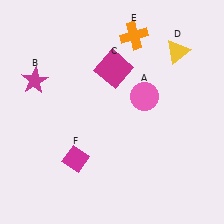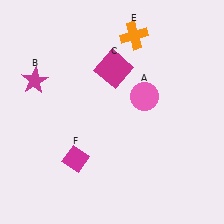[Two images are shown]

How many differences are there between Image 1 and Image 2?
There is 1 difference between the two images.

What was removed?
The yellow triangle (D) was removed in Image 2.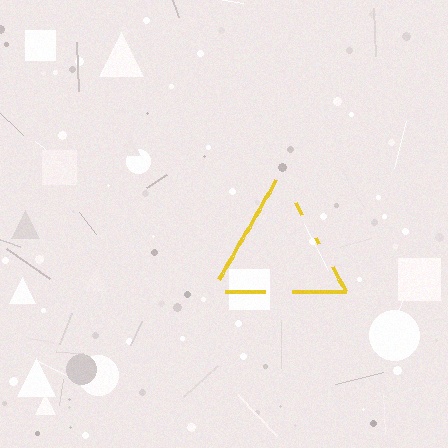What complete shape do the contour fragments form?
The contour fragments form a triangle.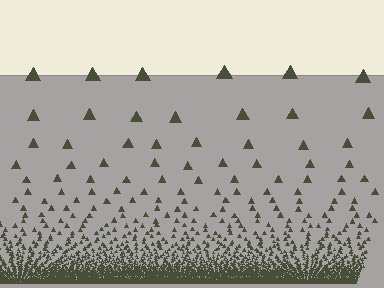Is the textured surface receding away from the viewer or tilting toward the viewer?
The surface appears to tilt toward the viewer. Texture elements get larger and sparser toward the top.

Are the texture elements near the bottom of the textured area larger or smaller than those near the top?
Smaller. The gradient is inverted — elements near the bottom are smaller and denser.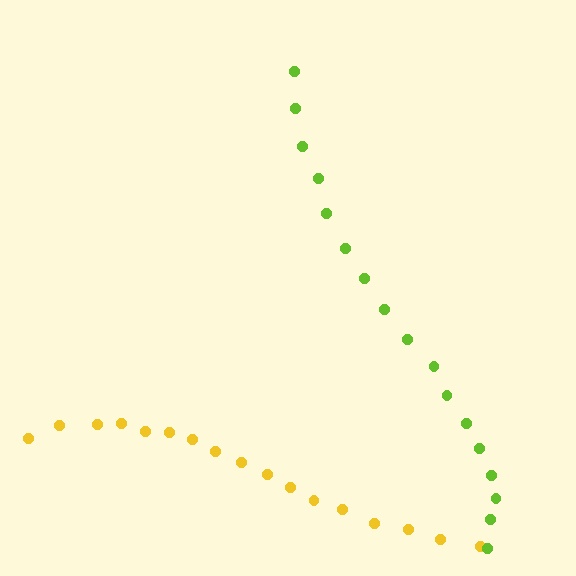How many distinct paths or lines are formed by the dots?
There are 2 distinct paths.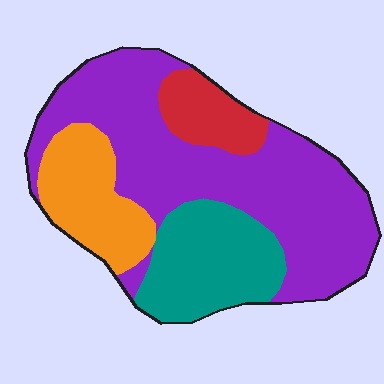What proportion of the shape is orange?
Orange takes up about one sixth (1/6) of the shape.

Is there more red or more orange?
Orange.